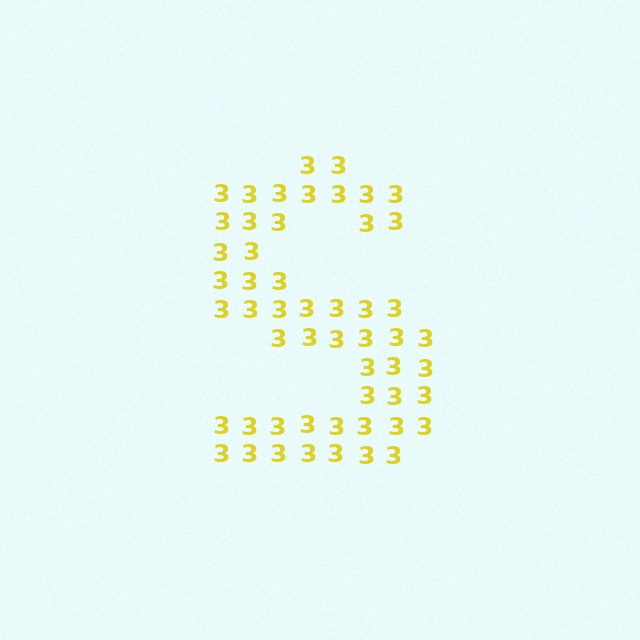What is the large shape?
The large shape is the letter S.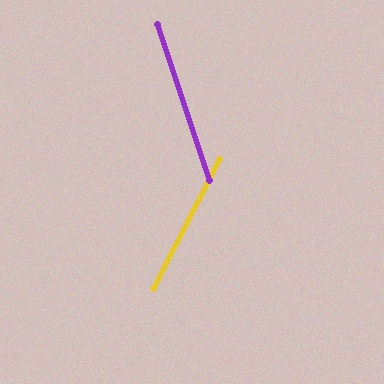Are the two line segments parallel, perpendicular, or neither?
Neither parallel nor perpendicular — they differ by about 46°.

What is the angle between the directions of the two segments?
Approximately 46 degrees.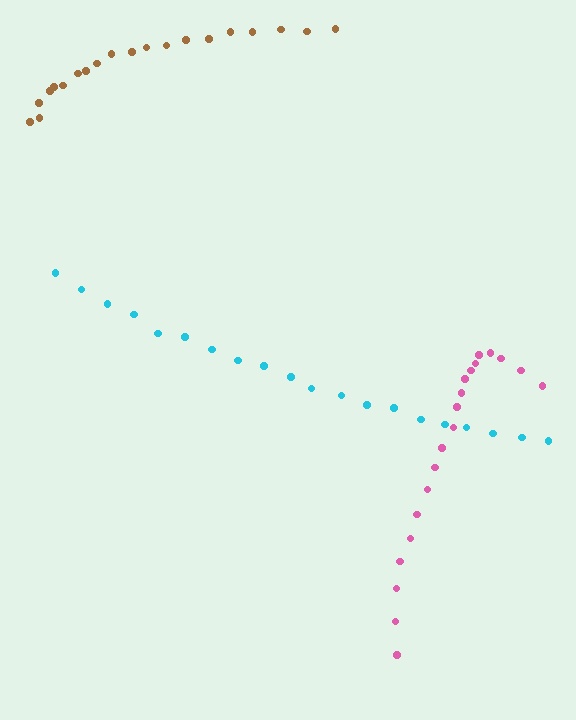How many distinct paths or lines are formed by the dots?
There are 3 distinct paths.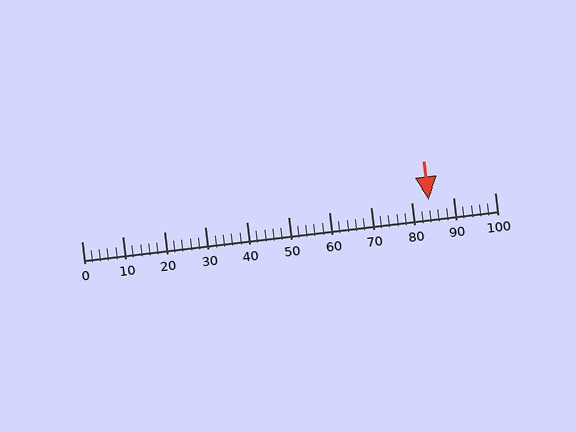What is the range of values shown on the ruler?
The ruler shows values from 0 to 100.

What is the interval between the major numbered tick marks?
The major tick marks are spaced 10 units apart.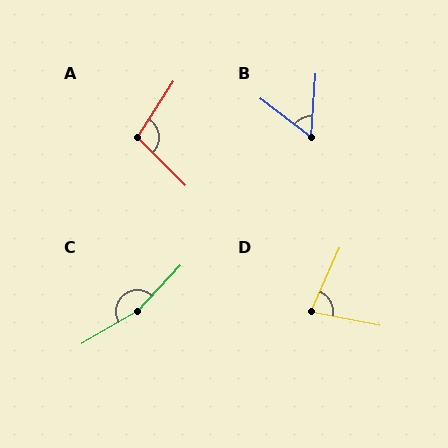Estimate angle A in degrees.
Approximately 101 degrees.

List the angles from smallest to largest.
B (56°), D (77°), A (101°), C (164°).